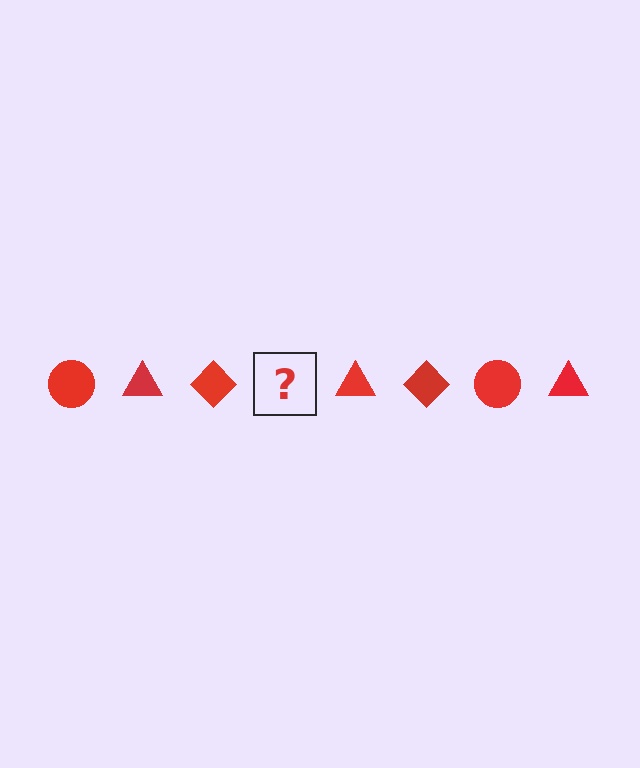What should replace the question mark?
The question mark should be replaced with a red circle.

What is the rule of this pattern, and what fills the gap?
The rule is that the pattern cycles through circle, triangle, diamond shapes in red. The gap should be filled with a red circle.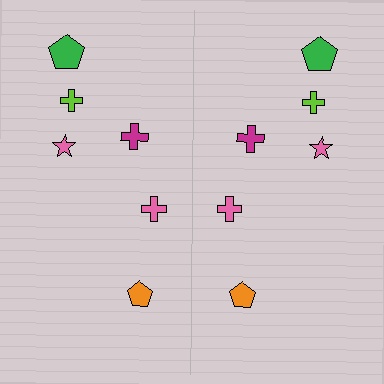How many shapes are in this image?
There are 12 shapes in this image.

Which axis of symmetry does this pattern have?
The pattern has a vertical axis of symmetry running through the center of the image.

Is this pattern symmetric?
Yes, this pattern has bilateral (reflection) symmetry.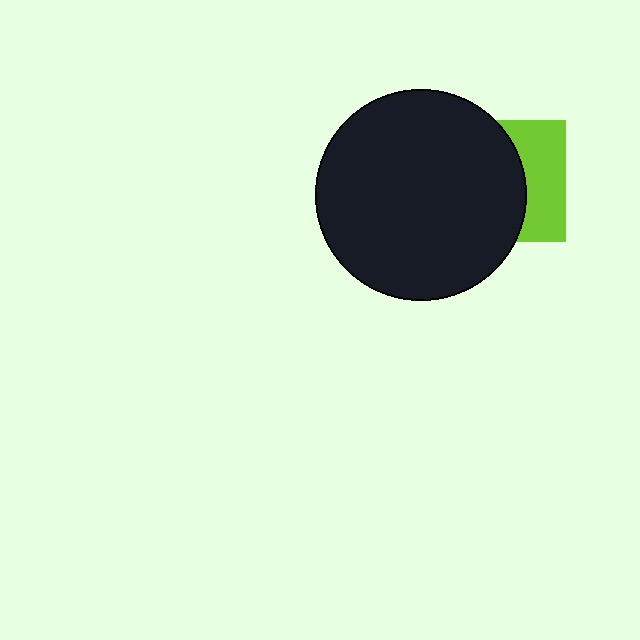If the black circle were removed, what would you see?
You would see the complete lime square.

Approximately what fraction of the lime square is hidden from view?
Roughly 62% of the lime square is hidden behind the black circle.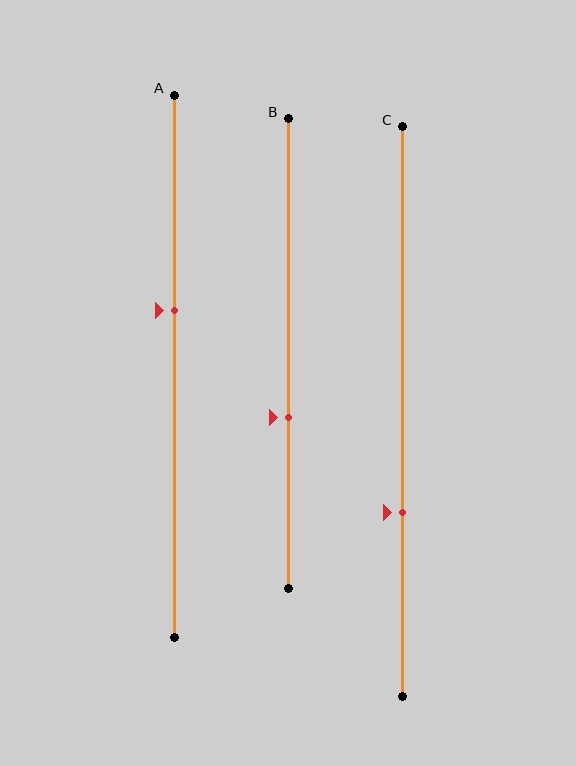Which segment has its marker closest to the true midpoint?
Segment A has its marker closest to the true midpoint.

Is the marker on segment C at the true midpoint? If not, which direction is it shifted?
No, the marker on segment C is shifted downward by about 18% of the segment length.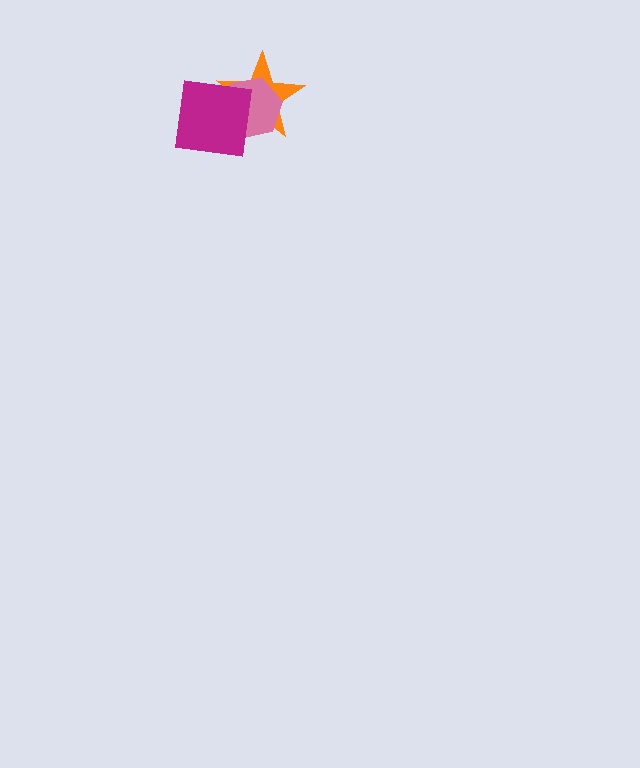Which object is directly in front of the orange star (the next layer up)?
The pink hexagon is directly in front of the orange star.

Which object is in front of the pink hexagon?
The magenta square is in front of the pink hexagon.